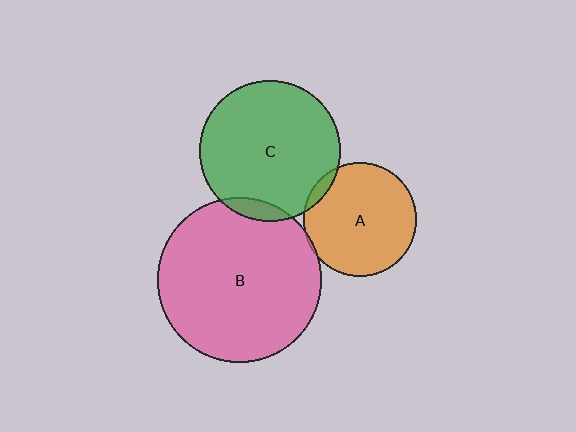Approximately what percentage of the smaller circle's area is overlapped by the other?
Approximately 5%.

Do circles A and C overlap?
Yes.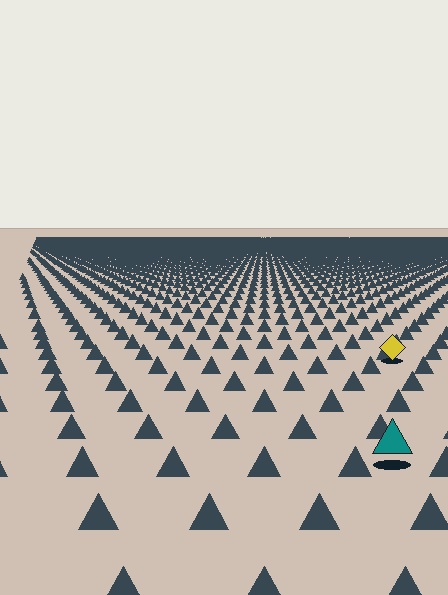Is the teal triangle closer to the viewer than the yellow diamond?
Yes. The teal triangle is closer — you can tell from the texture gradient: the ground texture is coarser near it.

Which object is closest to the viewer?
The teal triangle is closest. The texture marks near it are larger and more spread out.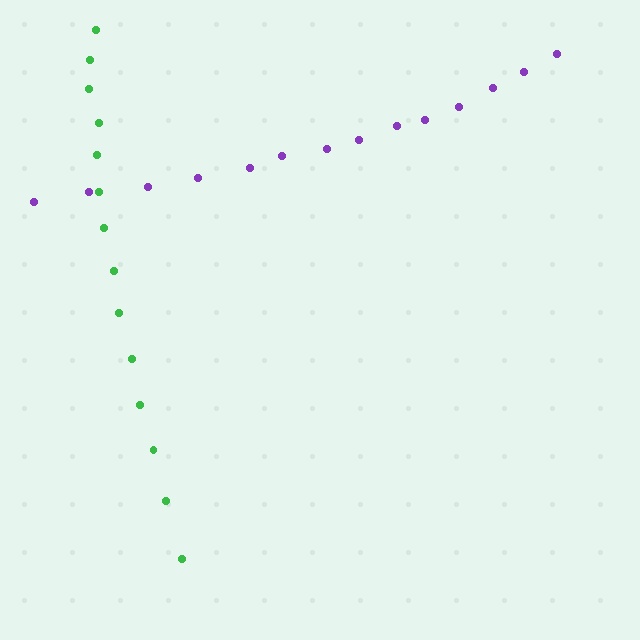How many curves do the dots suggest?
There are 2 distinct paths.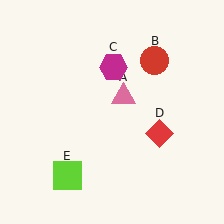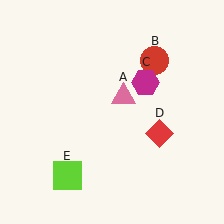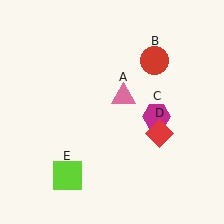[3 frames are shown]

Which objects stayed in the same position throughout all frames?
Pink triangle (object A) and red circle (object B) and red diamond (object D) and lime square (object E) remained stationary.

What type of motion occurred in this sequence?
The magenta hexagon (object C) rotated clockwise around the center of the scene.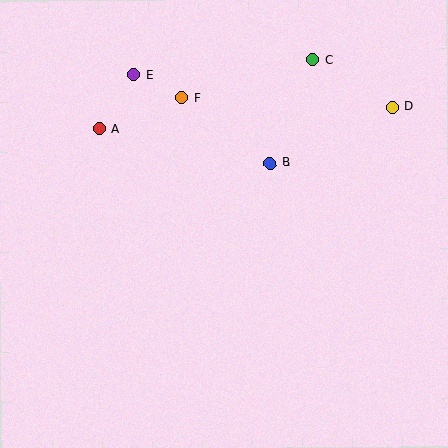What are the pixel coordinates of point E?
Point E is at (134, 74).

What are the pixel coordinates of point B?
Point B is at (270, 163).